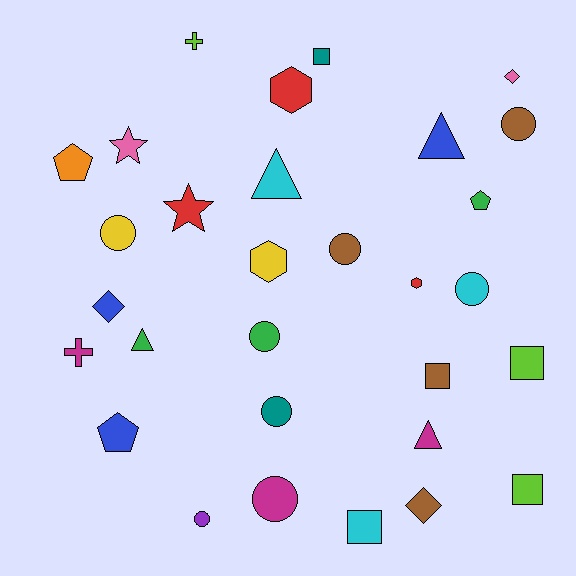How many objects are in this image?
There are 30 objects.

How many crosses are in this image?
There are 2 crosses.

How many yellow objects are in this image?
There are 2 yellow objects.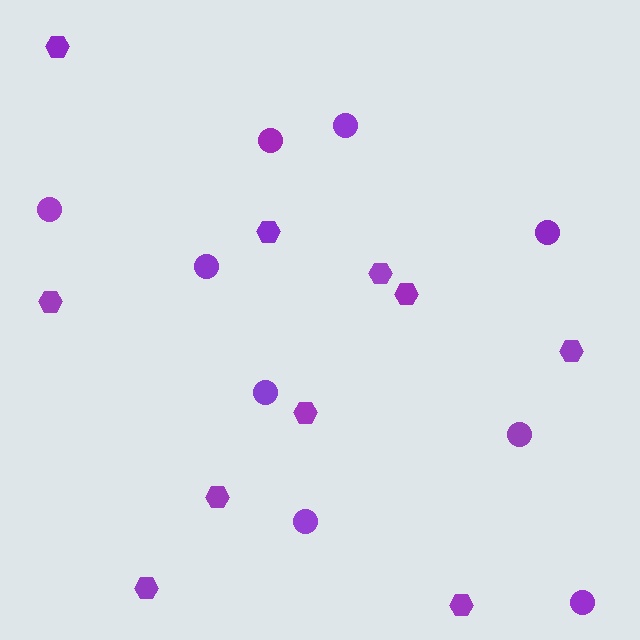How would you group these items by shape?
There are 2 groups: one group of circles (9) and one group of hexagons (10).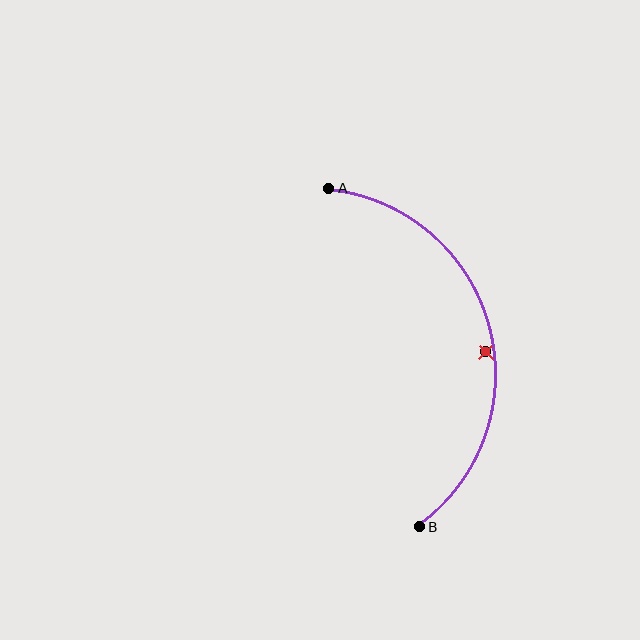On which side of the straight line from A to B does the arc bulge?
The arc bulges to the right of the straight line connecting A and B.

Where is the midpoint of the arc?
The arc midpoint is the point on the curve farthest from the straight line joining A and B. It sits to the right of that line.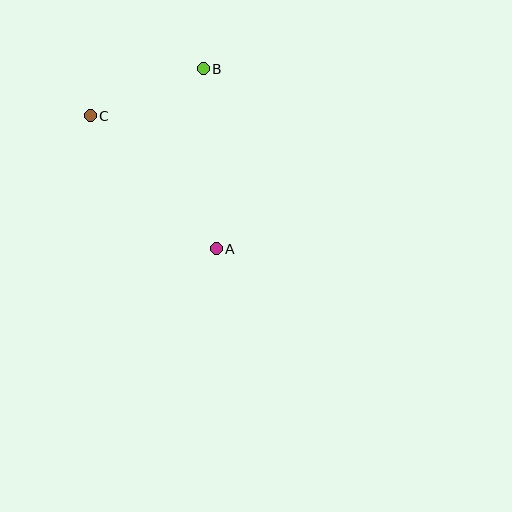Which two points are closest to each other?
Points B and C are closest to each other.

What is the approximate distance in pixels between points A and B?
The distance between A and B is approximately 181 pixels.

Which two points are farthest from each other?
Points A and C are farthest from each other.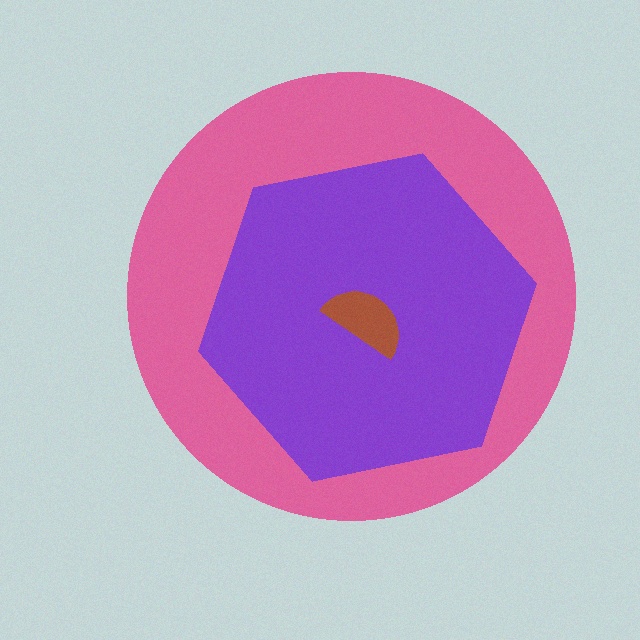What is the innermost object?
The brown semicircle.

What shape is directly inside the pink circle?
The purple hexagon.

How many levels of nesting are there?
3.